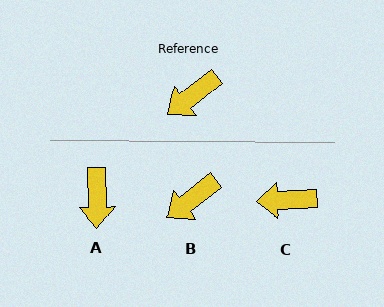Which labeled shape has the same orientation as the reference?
B.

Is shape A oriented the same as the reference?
No, it is off by about 53 degrees.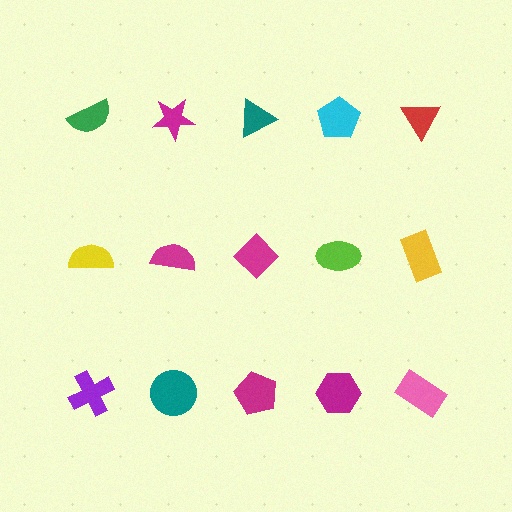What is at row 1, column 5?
A red triangle.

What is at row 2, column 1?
A yellow semicircle.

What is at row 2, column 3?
A magenta diamond.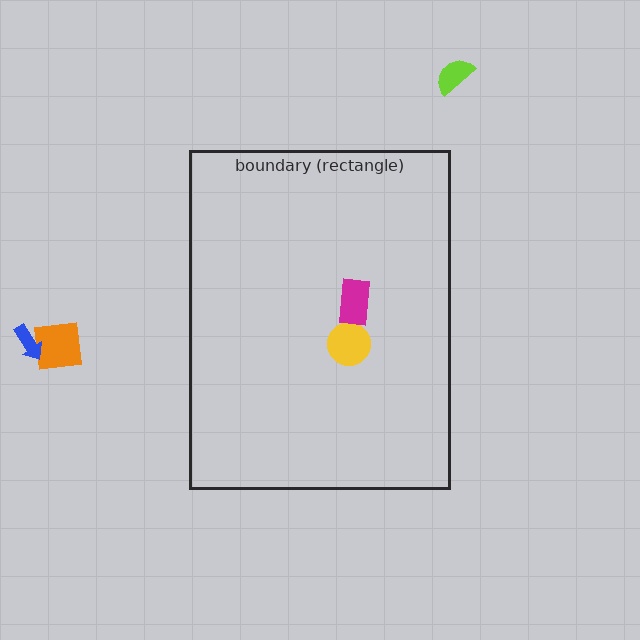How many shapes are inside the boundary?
2 inside, 3 outside.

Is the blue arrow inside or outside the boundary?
Outside.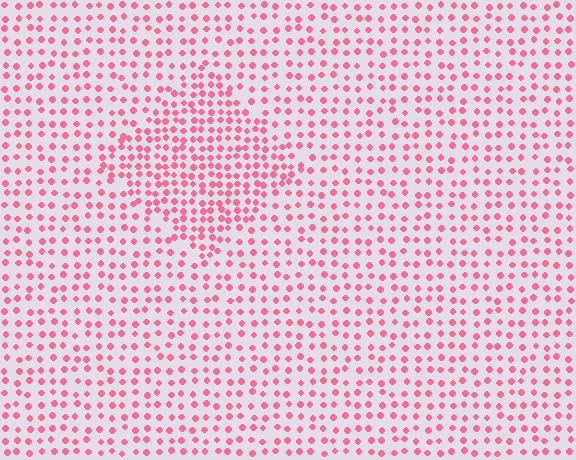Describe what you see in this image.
The image contains small pink elements arranged at two different densities. A diamond-shaped region is visible where the elements are more densely packed than the surrounding area.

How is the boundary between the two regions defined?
The boundary is defined by a change in element density (approximately 1.7x ratio). All elements are the same color, size, and shape.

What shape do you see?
I see a diamond.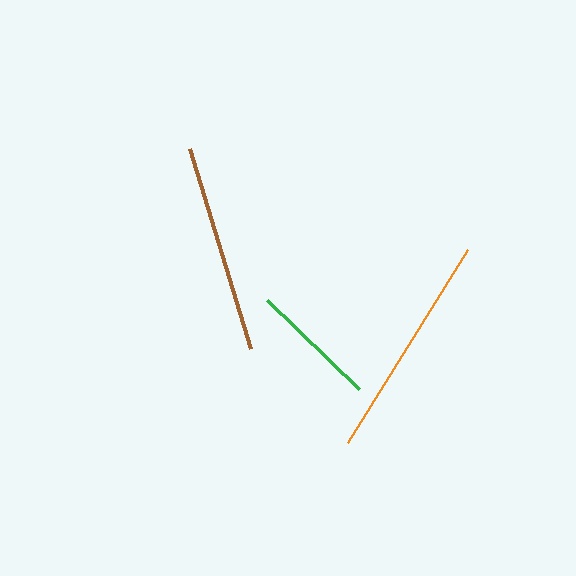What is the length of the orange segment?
The orange segment is approximately 228 pixels long.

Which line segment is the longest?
The orange line is the longest at approximately 228 pixels.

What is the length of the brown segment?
The brown segment is approximately 209 pixels long.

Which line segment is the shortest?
The green line is the shortest at approximately 128 pixels.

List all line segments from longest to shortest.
From longest to shortest: orange, brown, green.